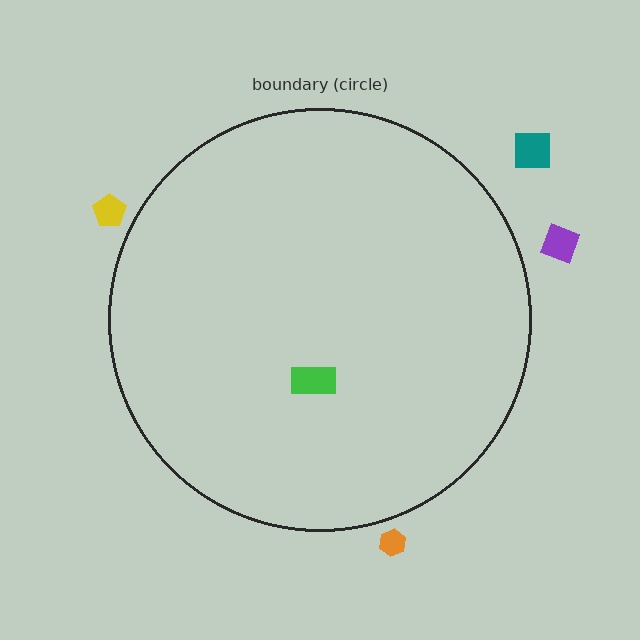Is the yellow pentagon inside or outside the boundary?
Outside.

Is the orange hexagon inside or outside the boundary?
Outside.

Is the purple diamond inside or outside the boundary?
Outside.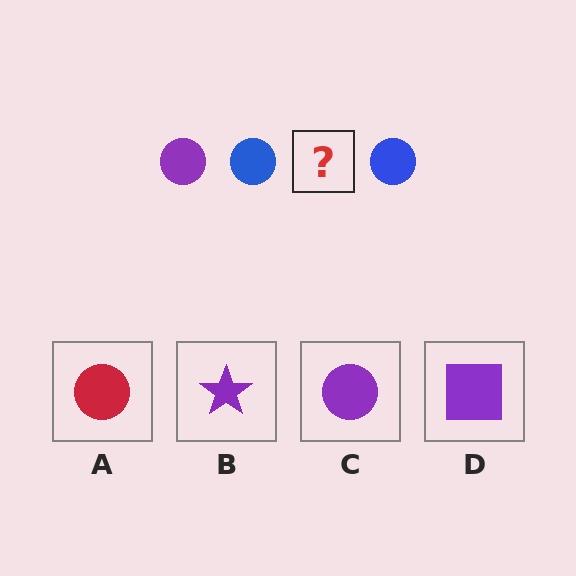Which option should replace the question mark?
Option C.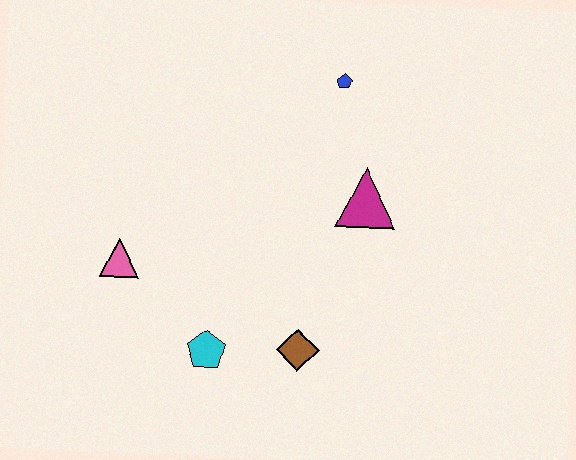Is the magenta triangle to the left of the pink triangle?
No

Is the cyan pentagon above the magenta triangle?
No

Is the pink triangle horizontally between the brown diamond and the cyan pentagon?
No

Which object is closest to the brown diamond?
The cyan pentagon is closest to the brown diamond.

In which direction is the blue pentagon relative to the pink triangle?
The blue pentagon is to the right of the pink triangle.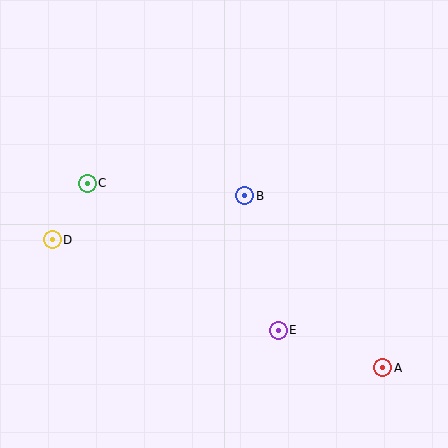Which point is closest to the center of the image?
Point B at (245, 196) is closest to the center.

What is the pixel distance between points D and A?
The distance between D and A is 354 pixels.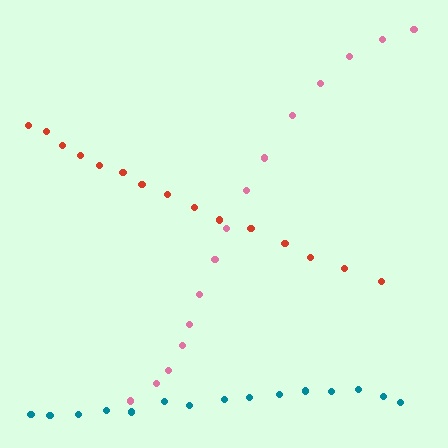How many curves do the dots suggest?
There are 3 distinct paths.